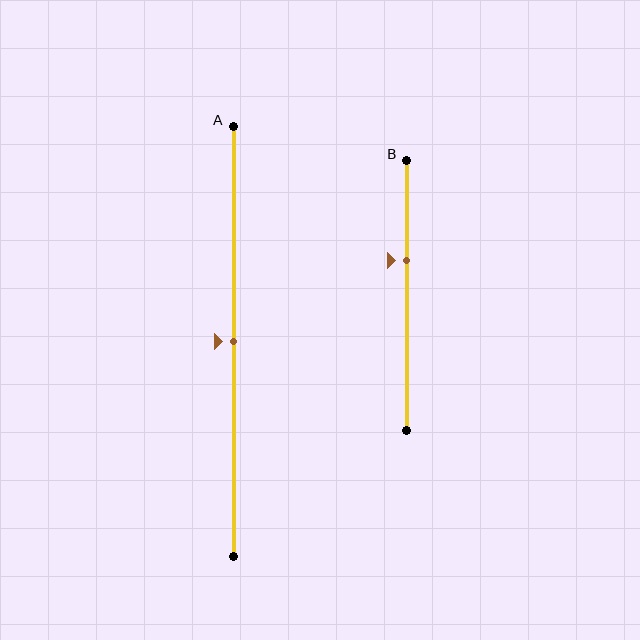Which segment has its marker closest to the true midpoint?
Segment A has its marker closest to the true midpoint.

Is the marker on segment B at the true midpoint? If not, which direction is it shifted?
No, the marker on segment B is shifted upward by about 13% of the segment length.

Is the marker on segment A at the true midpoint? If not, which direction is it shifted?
Yes, the marker on segment A is at the true midpoint.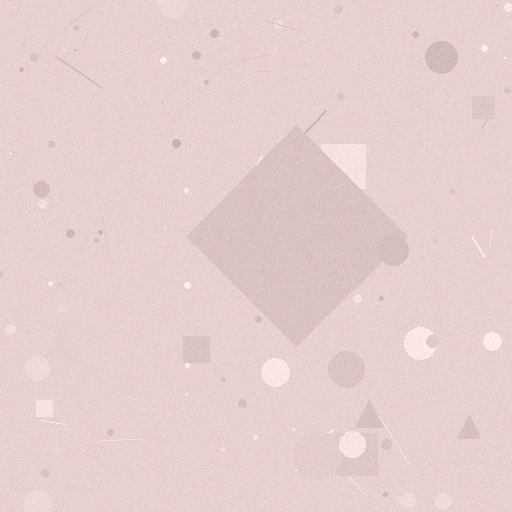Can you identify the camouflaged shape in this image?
The camouflaged shape is a diamond.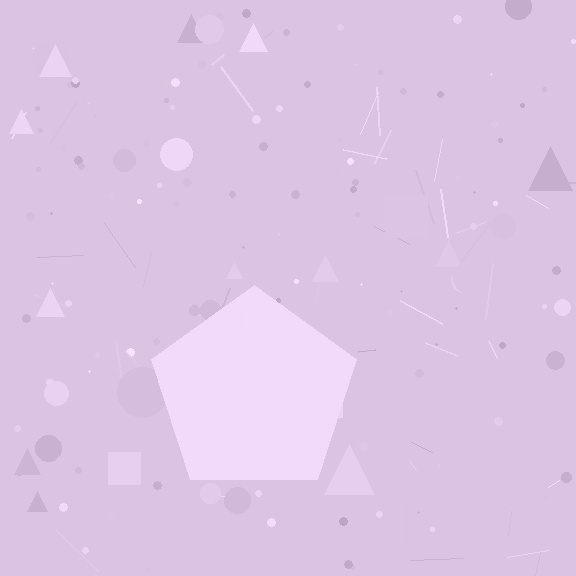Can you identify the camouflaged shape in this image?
The camouflaged shape is a pentagon.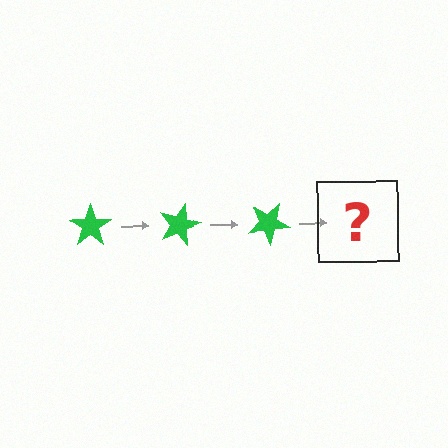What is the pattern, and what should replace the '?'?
The pattern is that the star rotates 15 degrees each step. The '?' should be a green star rotated 45 degrees.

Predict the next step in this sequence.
The next step is a green star rotated 45 degrees.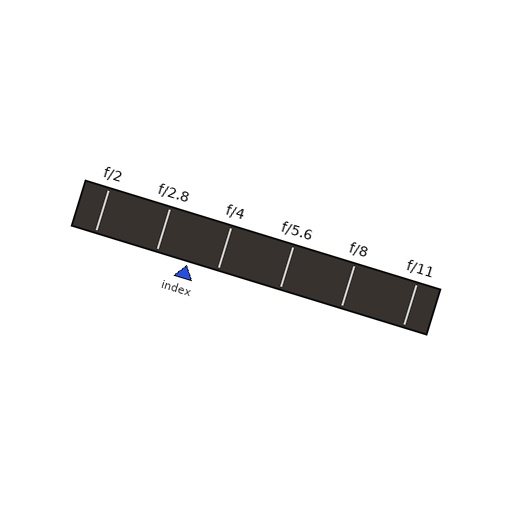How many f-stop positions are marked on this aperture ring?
There are 6 f-stop positions marked.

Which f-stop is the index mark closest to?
The index mark is closest to f/4.